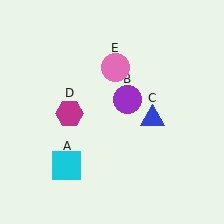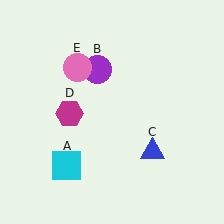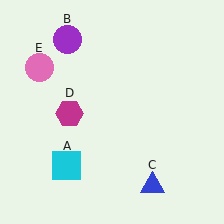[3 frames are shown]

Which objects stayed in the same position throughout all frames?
Cyan square (object A) and magenta hexagon (object D) remained stationary.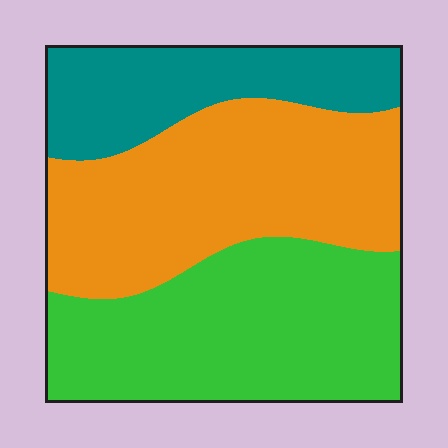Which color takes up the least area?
Teal, at roughly 20%.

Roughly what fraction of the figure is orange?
Orange takes up between a third and a half of the figure.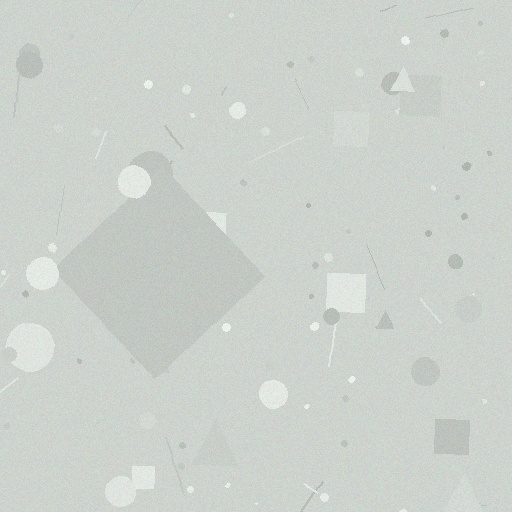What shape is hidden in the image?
A diamond is hidden in the image.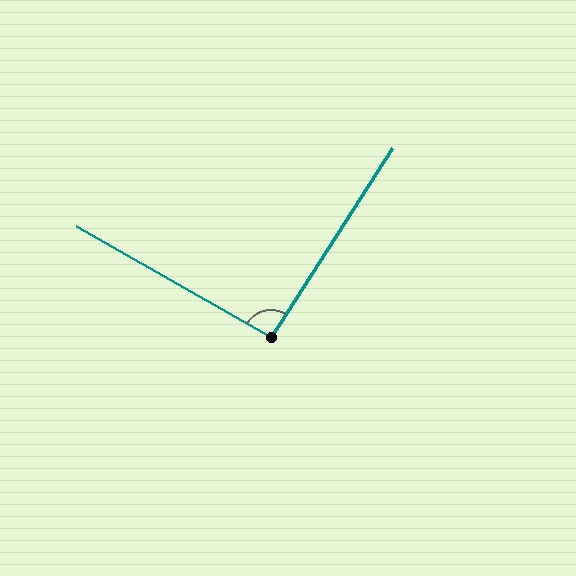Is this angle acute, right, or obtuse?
It is approximately a right angle.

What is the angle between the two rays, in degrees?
Approximately 93 degrees.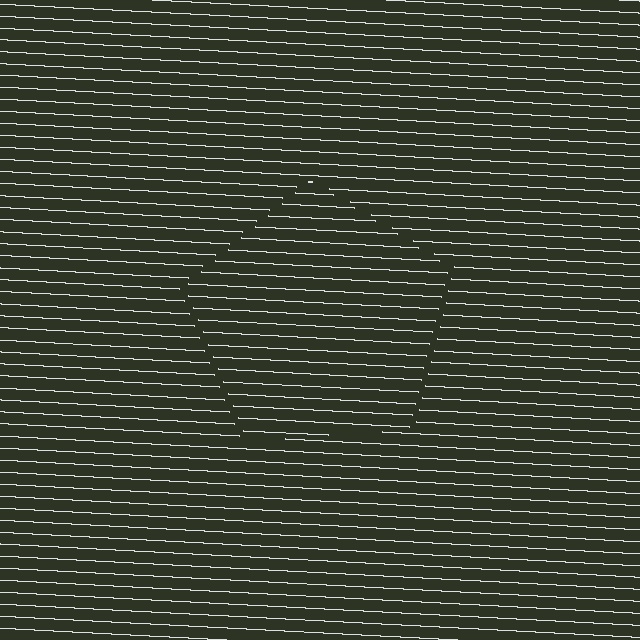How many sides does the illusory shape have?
5 sides — the line-ends trace a pentagon.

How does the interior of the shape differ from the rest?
The interior of the shape contains the same grating, shifted by half a period — the contour is defined by the phase discontinuity where line-ends from the inner and outer gratings abut.